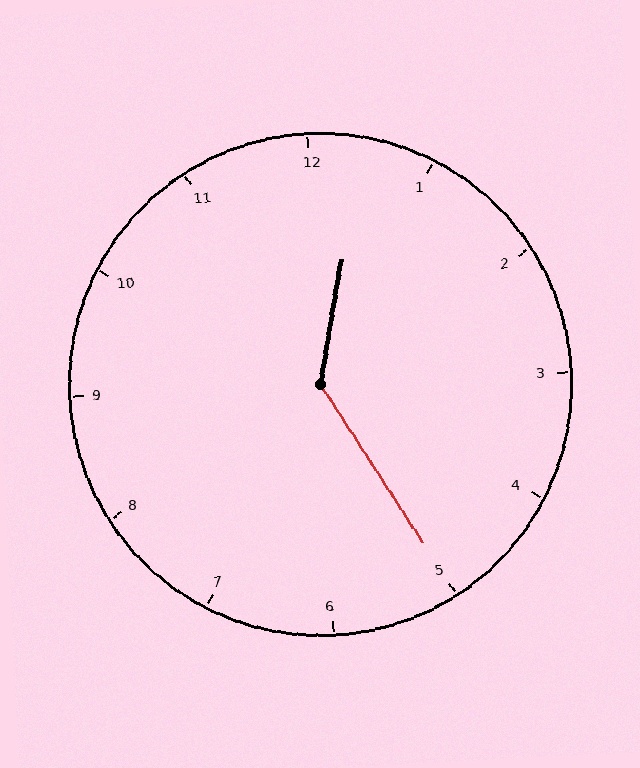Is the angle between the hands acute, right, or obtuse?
It is obtuse.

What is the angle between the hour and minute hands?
Approximately 138 degrees.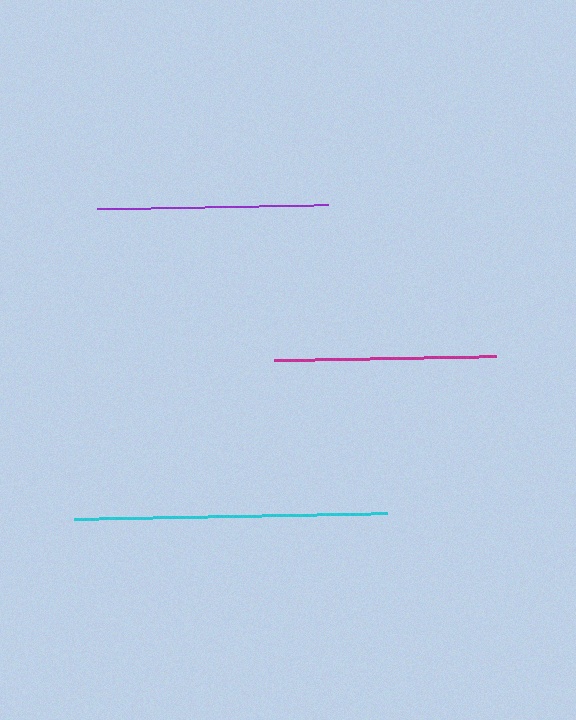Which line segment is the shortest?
The magenta line is the shortest at approximately 222 pixels.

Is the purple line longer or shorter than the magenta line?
The purple line is longer than the magenta line.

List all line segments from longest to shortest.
From longest to shortest: cyan, purple, magenta.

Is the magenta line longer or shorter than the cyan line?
The cyan line is longer than the magenta line.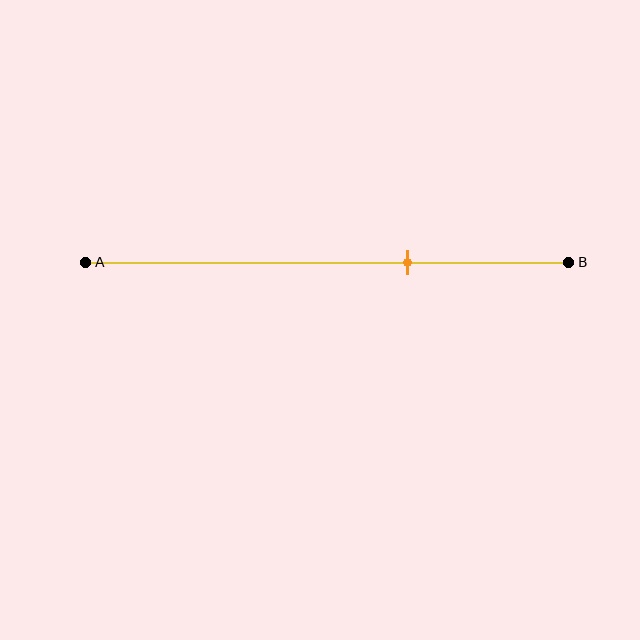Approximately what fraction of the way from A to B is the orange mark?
The orange mark is approximately 65% of the way from A to B.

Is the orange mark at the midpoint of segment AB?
No, the mark is at about 65% from A, not at the 50% midpoint.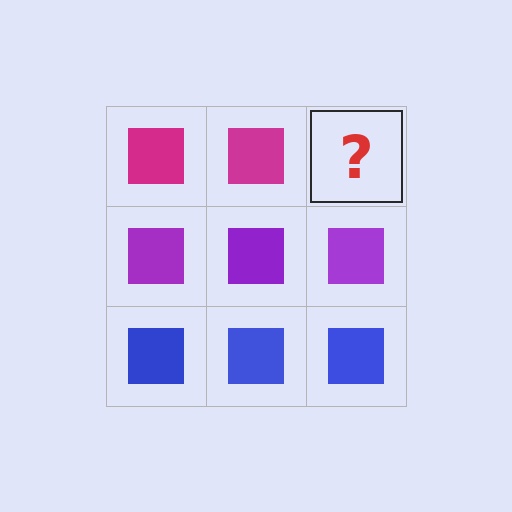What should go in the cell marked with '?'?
The missing cell should contain a magenta square.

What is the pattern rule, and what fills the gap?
The rule is that each row has a consistent color. The gap should be filled with a magenta square.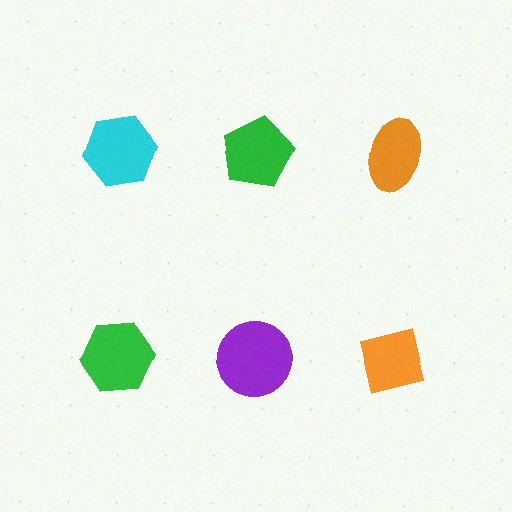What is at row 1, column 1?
A cyan hexagon.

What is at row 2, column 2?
A purple circle.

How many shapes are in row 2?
3 shapes.